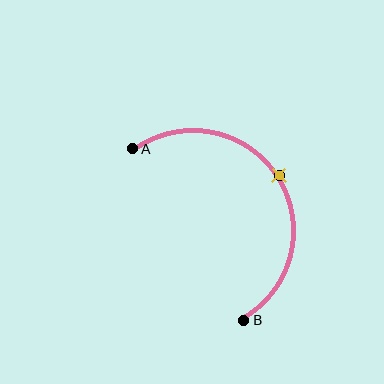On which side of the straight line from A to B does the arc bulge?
The arc bulges to the right of the straight line connecting A and B.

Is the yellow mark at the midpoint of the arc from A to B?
Yes. The yellow mark lies on the arc at equal arc-length from both A and B — it is the arc midpoint.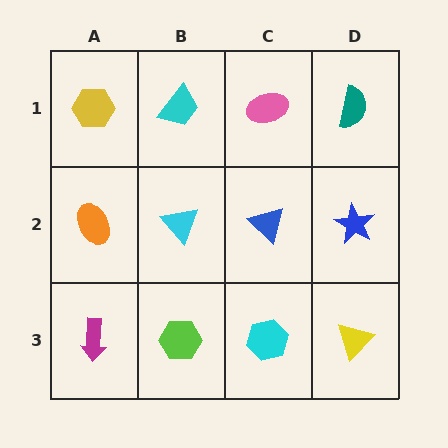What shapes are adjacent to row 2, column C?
A pink ellipse (row 1, column C), a cyan hexagon (row 3, column C), a cyan triangle (row 2, column B), a blue star (row 2, column D).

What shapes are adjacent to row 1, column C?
A blue triangle (row 2, column C), a cyan trapezoid (row 1, column B), a teal semicircle (row 1, column D).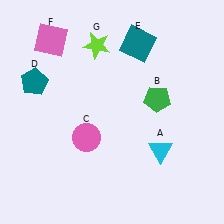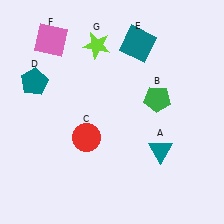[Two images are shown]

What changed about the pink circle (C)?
In Image 1, C is pink. In Image 2, it changed to red.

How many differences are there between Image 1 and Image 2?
There are 2 differences between the two images.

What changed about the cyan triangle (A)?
In Image 1, A is cyan. In Image 2, it changed to teal.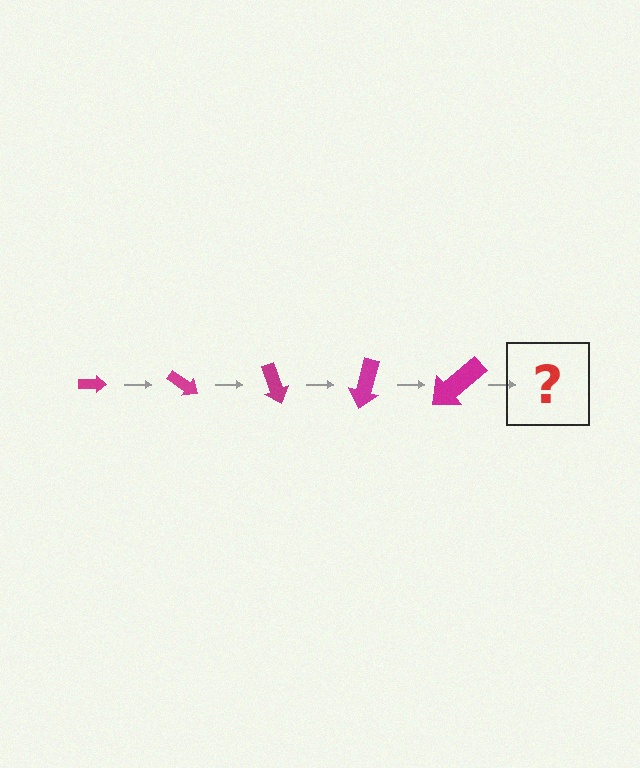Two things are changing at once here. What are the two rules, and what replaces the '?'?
The two rules are that the arrow grows larger each step and it rotates 35 degrees each step. The '?' should be an arrow, larger than the previous one and rotated 175 degrees from the start.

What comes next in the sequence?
The next element should be an arrow, larger than the previous one and rotated 175 degrees from the start.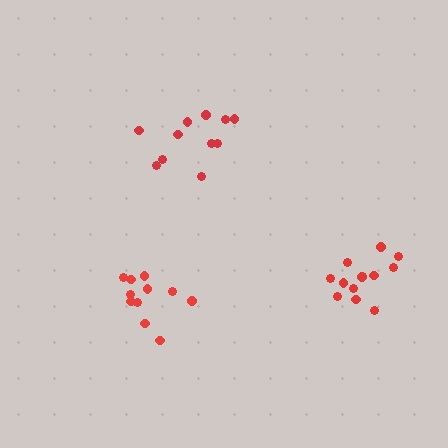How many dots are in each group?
Group 1: 11 dots, Group 2: 11 dots, Group 3: 13 dots (35 total).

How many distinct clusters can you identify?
There are 3 distinct clusters.